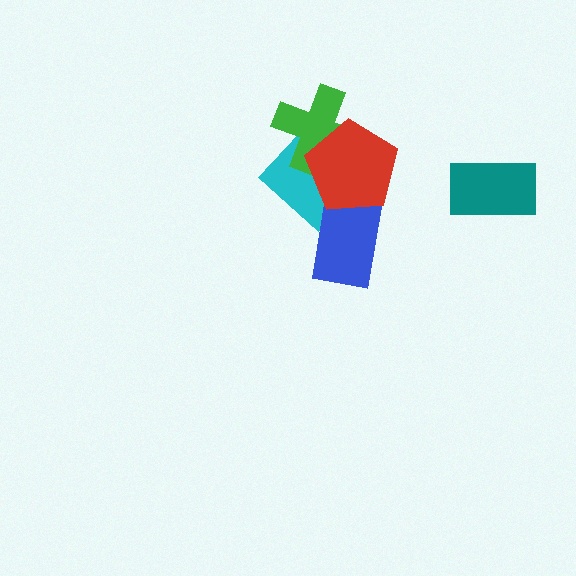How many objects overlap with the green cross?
2 objects overlap with the green cross.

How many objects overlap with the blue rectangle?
2 objects overlap with the blue rectangle.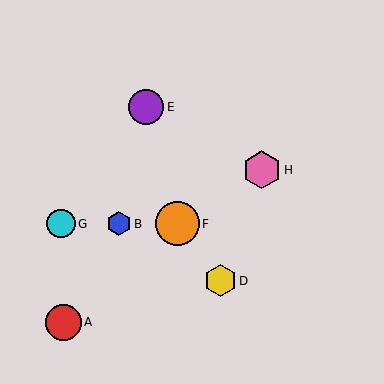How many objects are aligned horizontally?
4 objects (B, C, F, G) are aligned horizontally.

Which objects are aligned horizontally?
Objects B, C, F, G are aligned horizontally.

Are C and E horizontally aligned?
No, C is at y≈224 and E is at y≈107.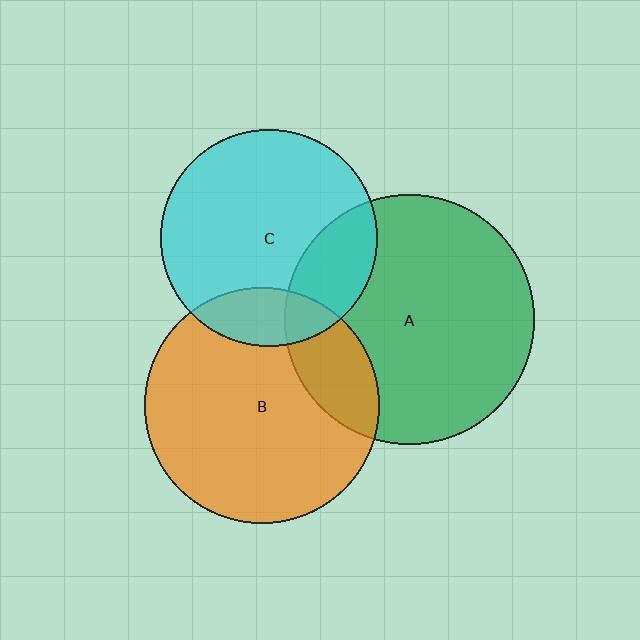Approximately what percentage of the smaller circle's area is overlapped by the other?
Approximately 20%.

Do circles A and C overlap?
Yes.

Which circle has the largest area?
Circle A (green).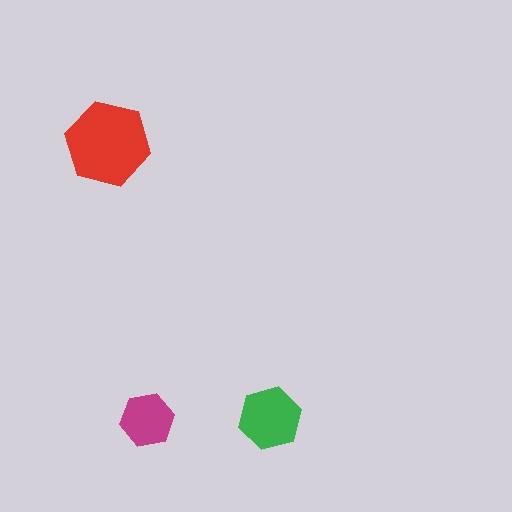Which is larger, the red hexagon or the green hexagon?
The red one.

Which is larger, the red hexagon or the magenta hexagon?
The red one.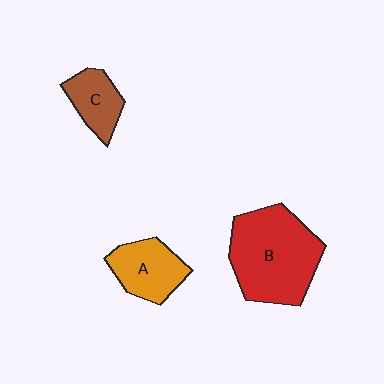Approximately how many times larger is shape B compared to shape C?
Approximately 2.5 times.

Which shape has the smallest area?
Shape C (brown).